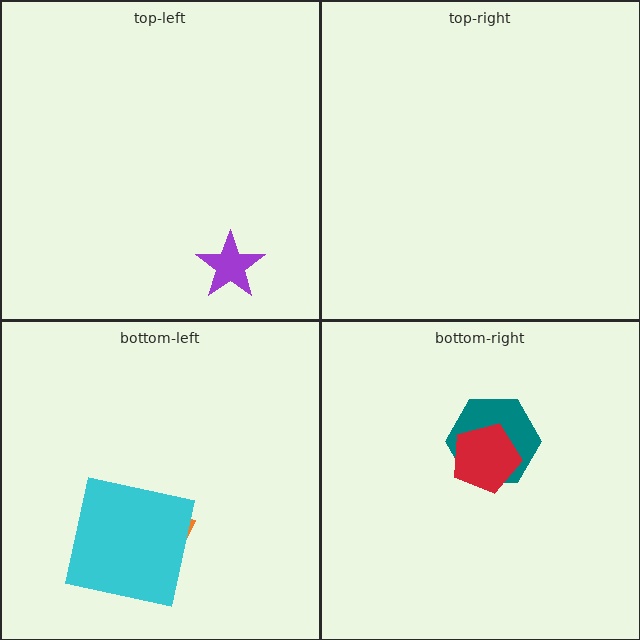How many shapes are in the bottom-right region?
2.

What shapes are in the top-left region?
The purple star.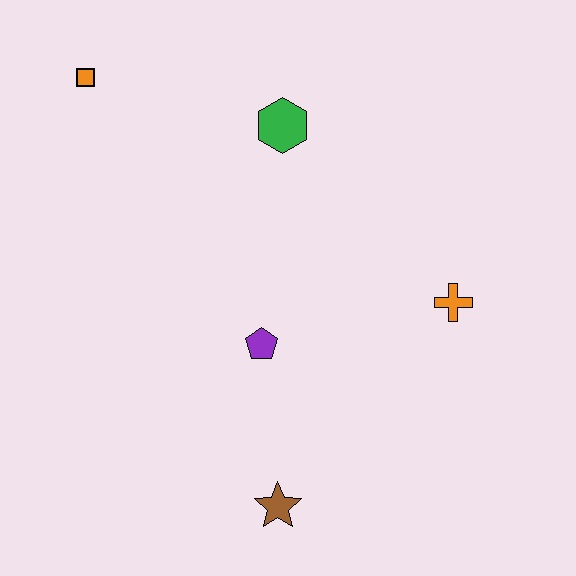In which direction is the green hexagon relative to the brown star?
The green hexagon is above the brown star.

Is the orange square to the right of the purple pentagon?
No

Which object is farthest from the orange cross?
The orange square is farthest from the orange cross.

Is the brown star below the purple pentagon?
Yes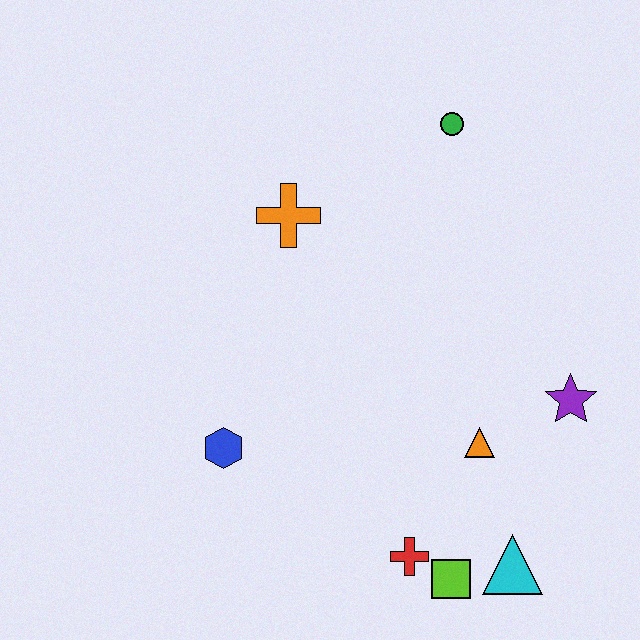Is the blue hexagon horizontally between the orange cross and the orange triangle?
No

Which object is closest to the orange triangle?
The purple star is closest to the orange triangle.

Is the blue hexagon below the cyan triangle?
No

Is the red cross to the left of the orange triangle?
Yes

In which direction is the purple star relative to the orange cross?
The purple star is to the right of the orange cross.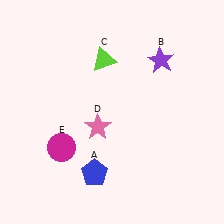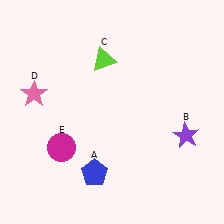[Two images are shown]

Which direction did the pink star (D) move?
The pink star (D) moved left.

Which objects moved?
The objects that moved are: the purple star (B), the pink star (D).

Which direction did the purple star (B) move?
The purple star (B) moved down.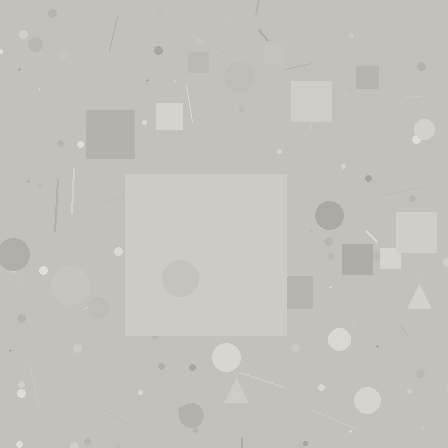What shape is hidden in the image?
A square is hidden in the image.